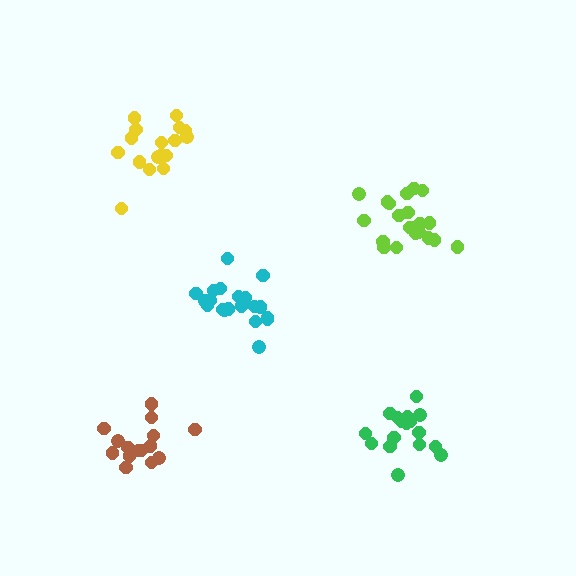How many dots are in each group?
Group 1: 17 dots, Group 2: 21 dots, Group 3: 20 dots, Group 4: 15 dots, Group 5: 18 dots (91 total).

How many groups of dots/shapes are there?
There are 5 groups.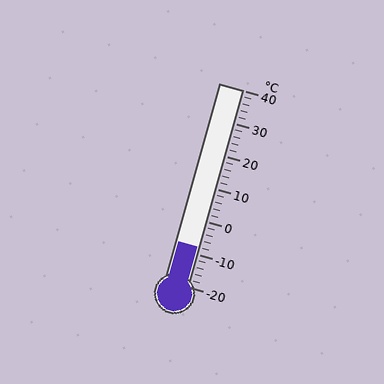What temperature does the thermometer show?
The thermometer shows approximately -8°C.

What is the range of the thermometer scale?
The thermometer scale ranges from -20°C to 40°C.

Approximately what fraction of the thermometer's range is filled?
The thermometer is filled to approximately 20% of its range.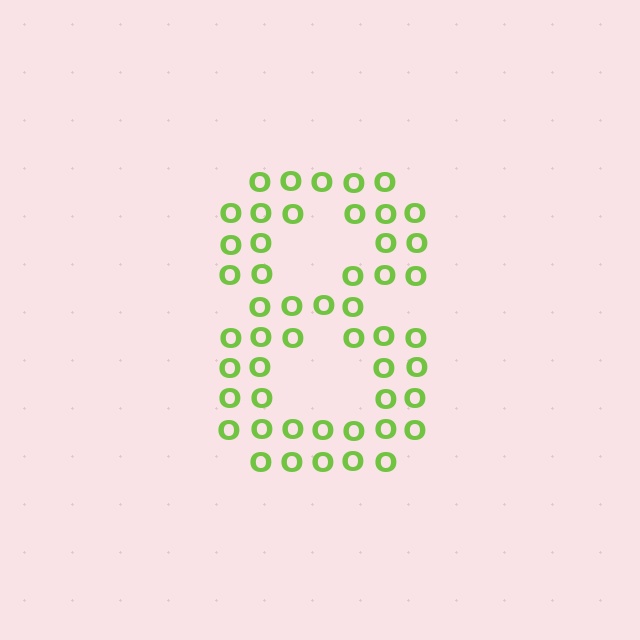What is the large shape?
The large shape is the digit 8.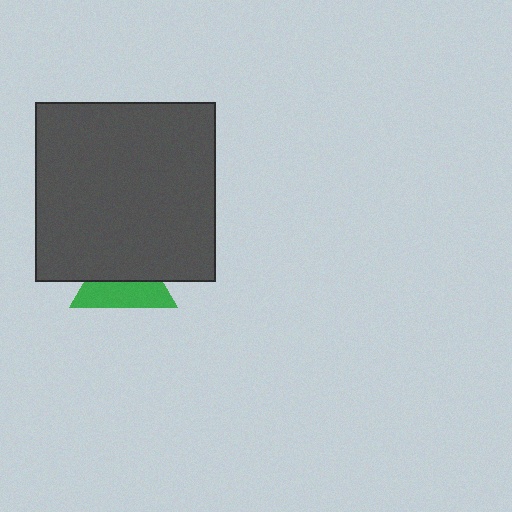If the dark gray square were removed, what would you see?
You would see the complete green triangle.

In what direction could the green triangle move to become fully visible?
The green triangle could move down. That would shift it out from behind the dark gray square entirely.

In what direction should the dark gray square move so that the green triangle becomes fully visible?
The dark gray square should move up. That is the shortest direction to clear the overlap and leave the green triangle fully visible.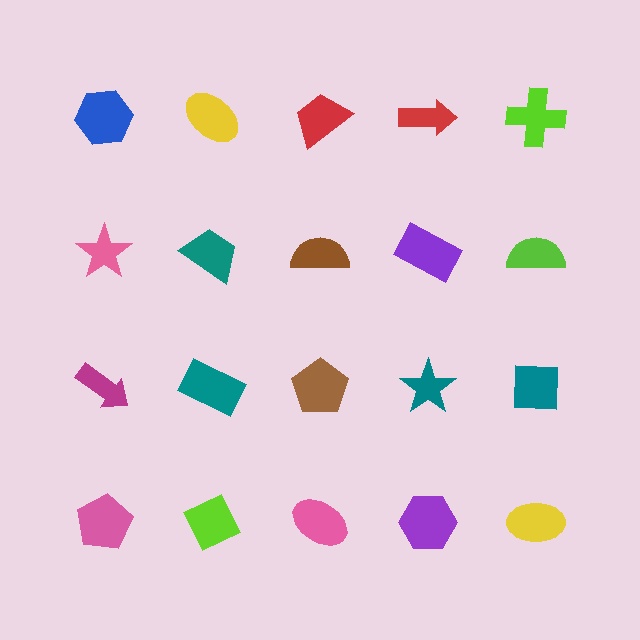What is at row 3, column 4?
A teal star.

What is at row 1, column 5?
A lime cross.